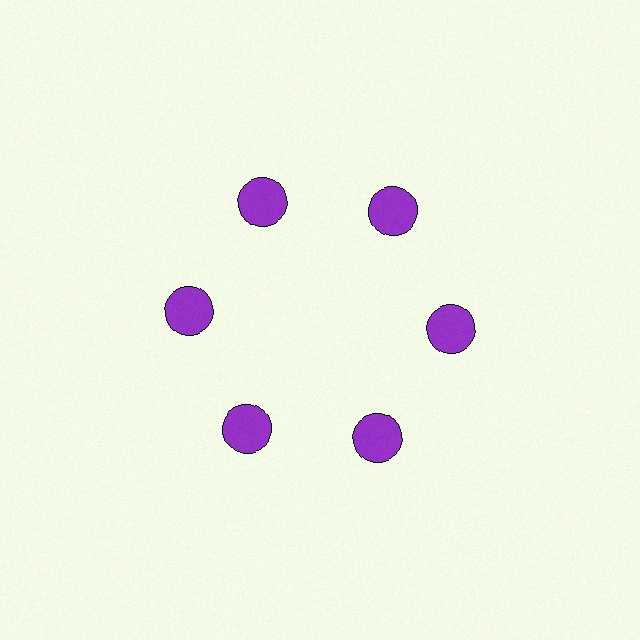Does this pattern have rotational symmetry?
Yes, this pattern has 6-fold rotational symmetry. It looks the same after rotating 60 degrees around the center.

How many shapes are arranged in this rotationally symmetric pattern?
There are 6 shapes, arranged in 6 groups of 1.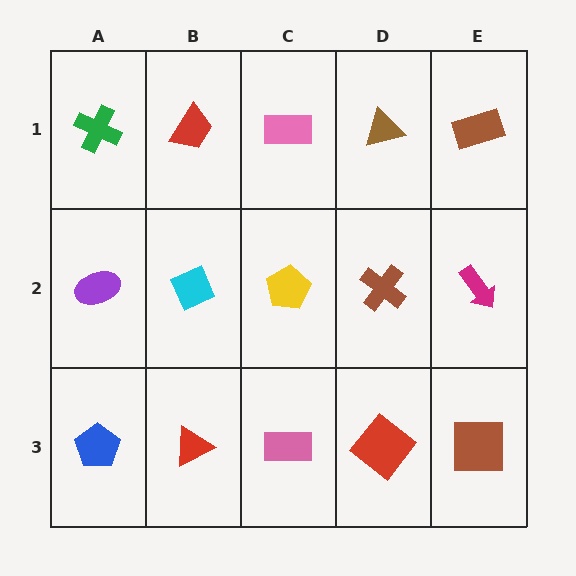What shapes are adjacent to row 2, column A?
A green cross (row 1, column A), a blue pentagon (row 3, column A), a cyan diamond (row 2, column B).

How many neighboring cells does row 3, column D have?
3.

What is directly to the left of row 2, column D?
A yellow pentagon.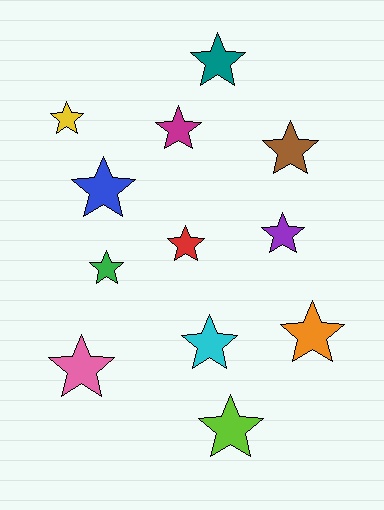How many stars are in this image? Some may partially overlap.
There are 12 stars.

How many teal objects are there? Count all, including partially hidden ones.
There is 1 teal object.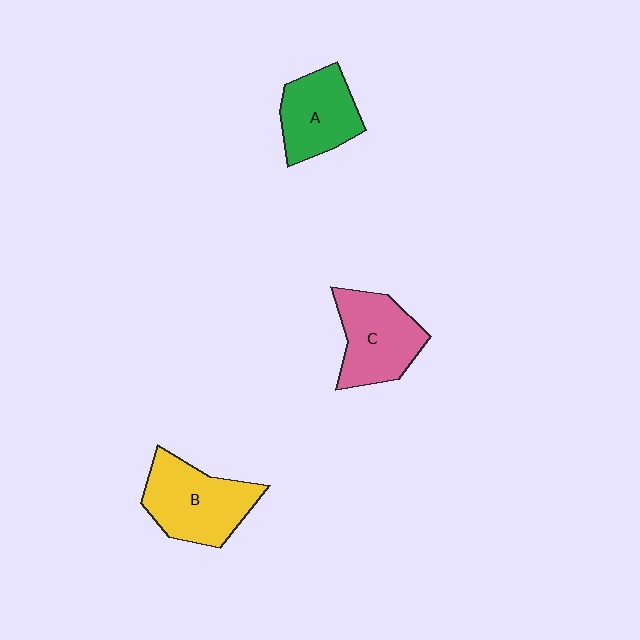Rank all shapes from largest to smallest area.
From largest to smallest: B (yellow), C (pink), A (green).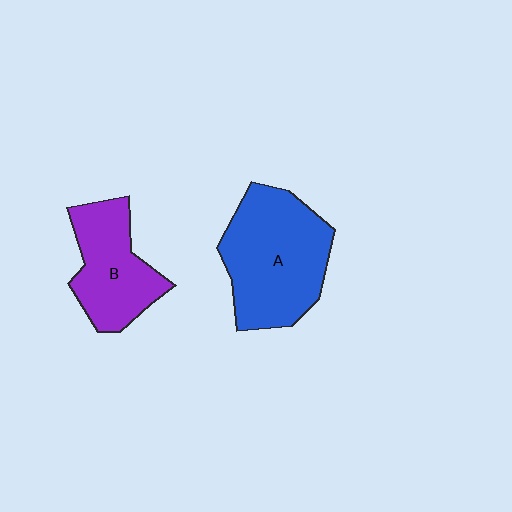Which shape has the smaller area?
Shape B (purple).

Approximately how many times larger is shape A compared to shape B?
Approximately 1.4 times.